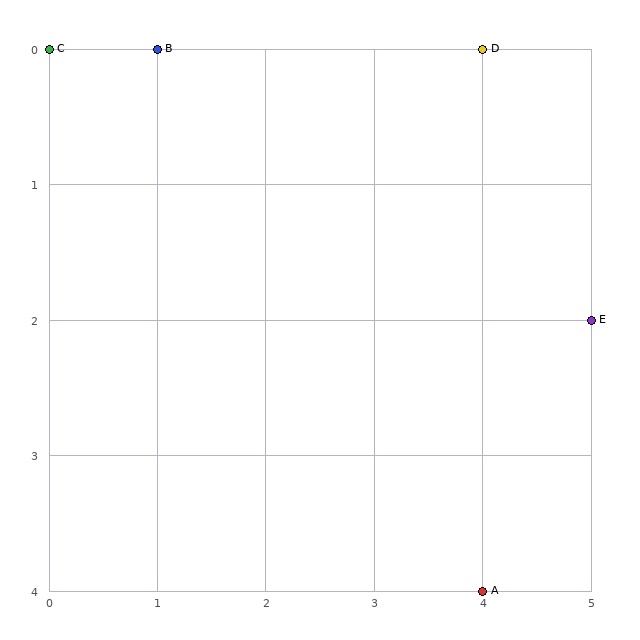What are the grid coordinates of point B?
Point B is at grid coordinates (1, 0).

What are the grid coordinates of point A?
Point A is at grid coordinates (4, 4).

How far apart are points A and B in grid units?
Points A and B are 3 columns and 4 rows apart (about 5.0 grid units diagonally).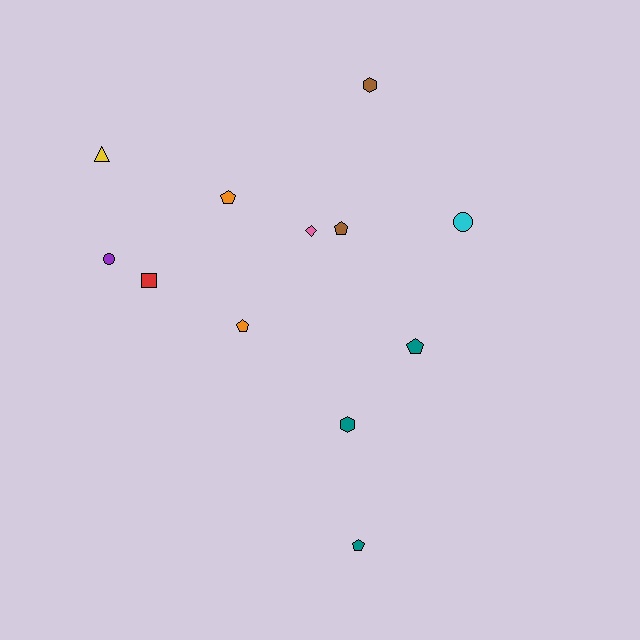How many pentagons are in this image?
There are 5 pentagons.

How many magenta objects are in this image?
There are no magenta objects.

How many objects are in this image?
There are 12 objects.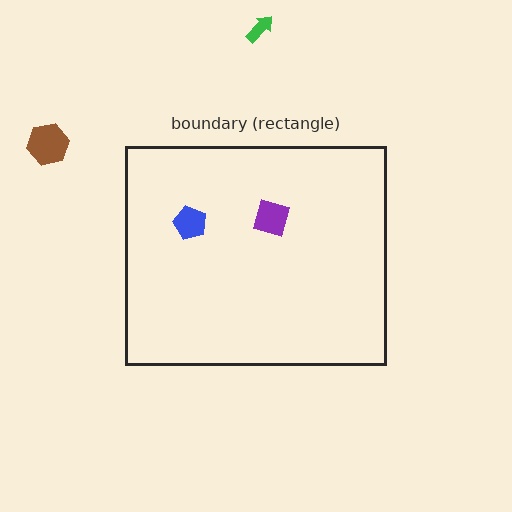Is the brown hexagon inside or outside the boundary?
Outside.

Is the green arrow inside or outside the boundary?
Outside.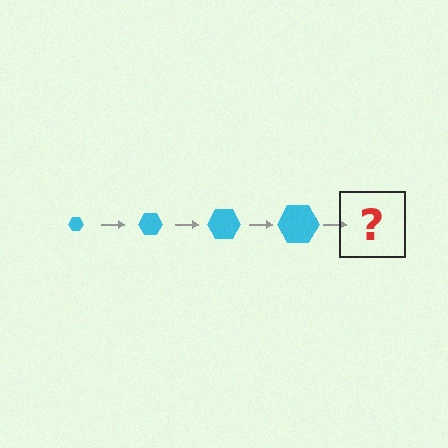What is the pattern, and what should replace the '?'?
The pattern is that the hexagon gets progressively larger each step. The '?' should be a cyan hexagon, larger than the previous one.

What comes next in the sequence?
The next element should be a cyan hexagon, larger than the previous one.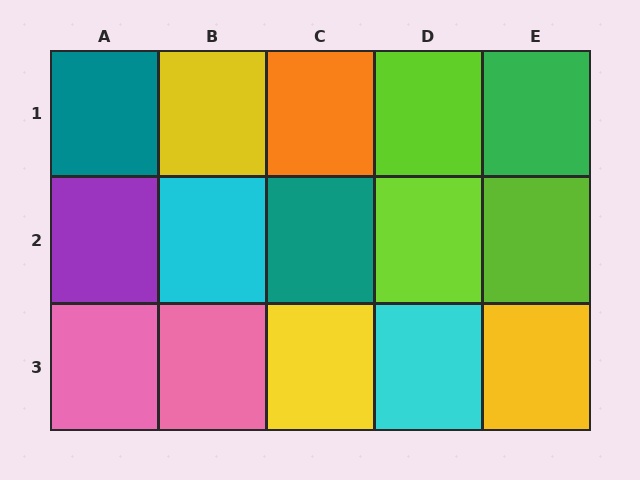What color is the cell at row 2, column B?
Cyan.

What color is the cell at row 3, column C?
Yellow.